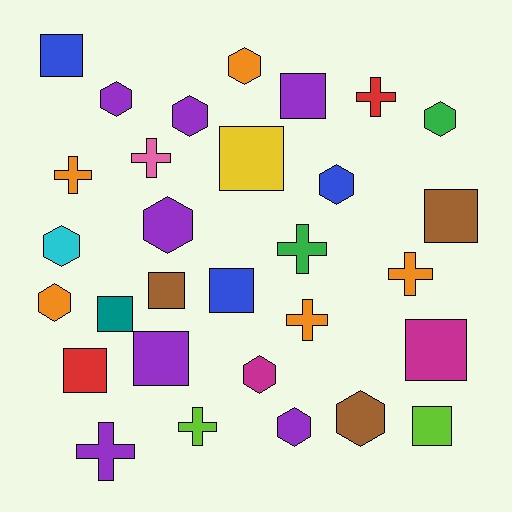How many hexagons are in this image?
There are 11 hexagons.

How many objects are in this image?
There are 30 objects.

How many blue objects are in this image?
There are 3 blue objects.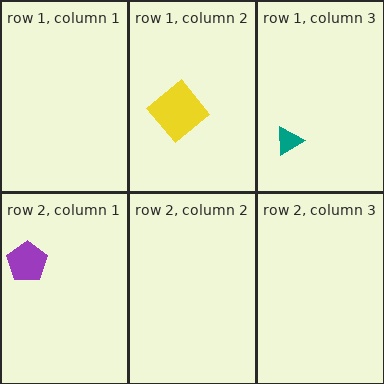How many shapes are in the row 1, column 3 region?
1.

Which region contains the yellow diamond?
The row 1, column 2 region.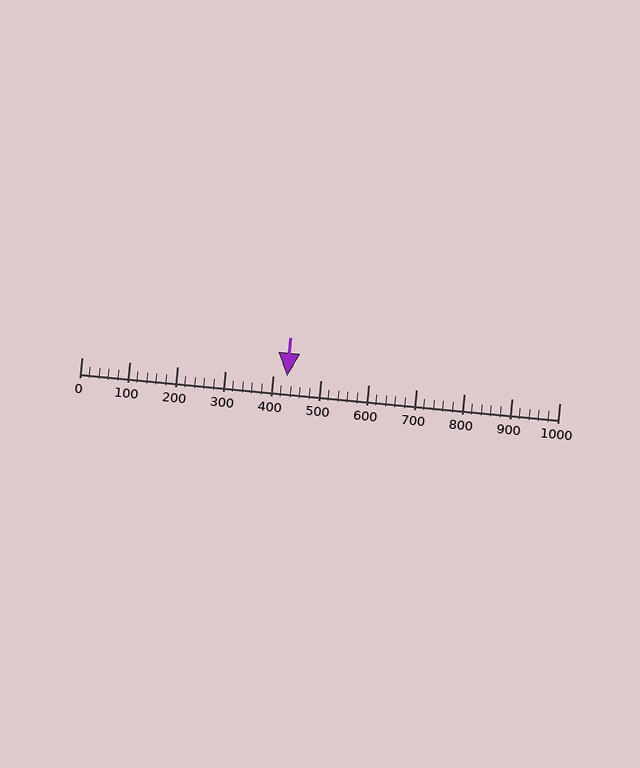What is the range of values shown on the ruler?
The ruler shows values from 0 to 1000.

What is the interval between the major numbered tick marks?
The major tick marks are spaced 100 units apart.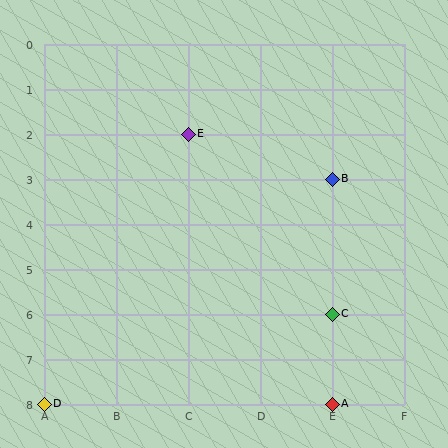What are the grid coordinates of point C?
Point C is at grid coordinates (E, 6).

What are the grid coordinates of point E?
Point E is at grid coordinates (C, 2).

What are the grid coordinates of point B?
Point B is at grid coordinates (E, 3).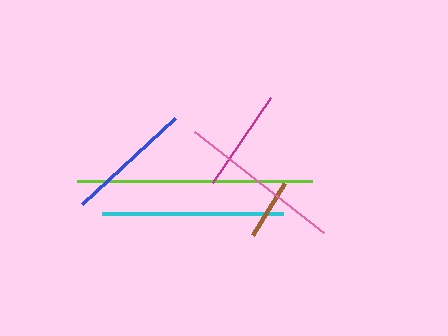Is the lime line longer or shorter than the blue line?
The lime line is longer than the blue line.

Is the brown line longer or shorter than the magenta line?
The magenta line is longer than the brown line.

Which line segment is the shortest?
The brown line is the shortest at approximately 62 pixels.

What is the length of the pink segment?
The pink segment is approximately 164 pixels long.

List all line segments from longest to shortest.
From longest to shortest: lime, cyan, pink, blue, magenta, brown.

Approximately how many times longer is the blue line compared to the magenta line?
The blue line is approximately 1.2 times the length of the magenta line.